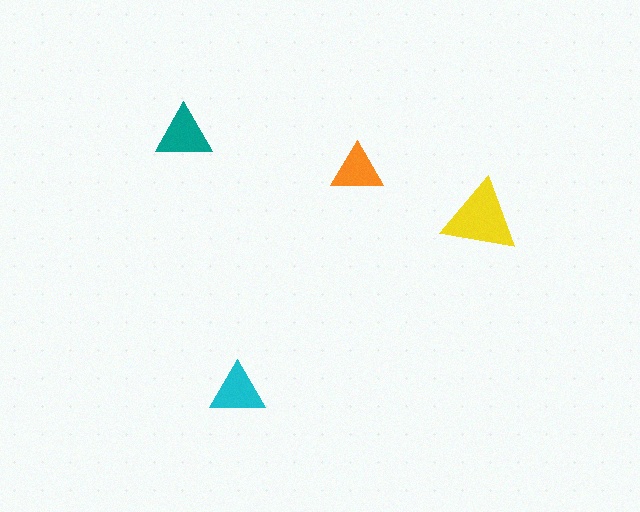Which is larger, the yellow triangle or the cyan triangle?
The yellow one.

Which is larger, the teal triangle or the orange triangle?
The teal one.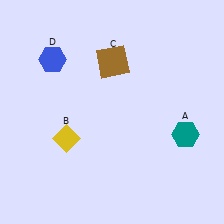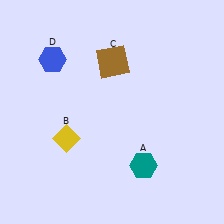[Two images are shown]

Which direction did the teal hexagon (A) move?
The teal hexagon (A) moved left.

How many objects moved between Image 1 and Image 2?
1 object moved between the two images.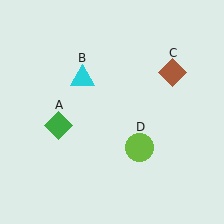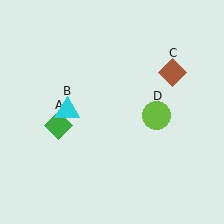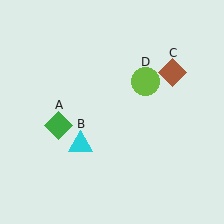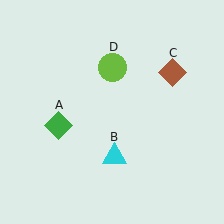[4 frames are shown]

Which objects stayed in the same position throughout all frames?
Green diamond (object A) and brown diamond (object C) remained stationary.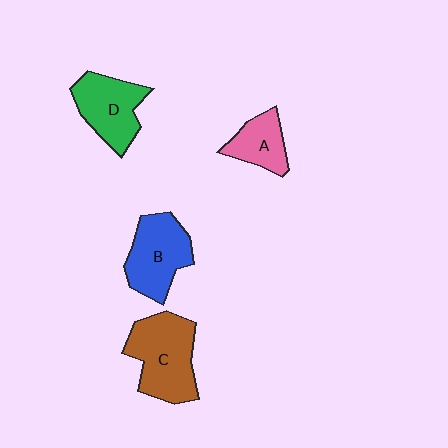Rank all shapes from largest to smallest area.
From largest to smallest: C (brown), B (blue), D (green), A (pink).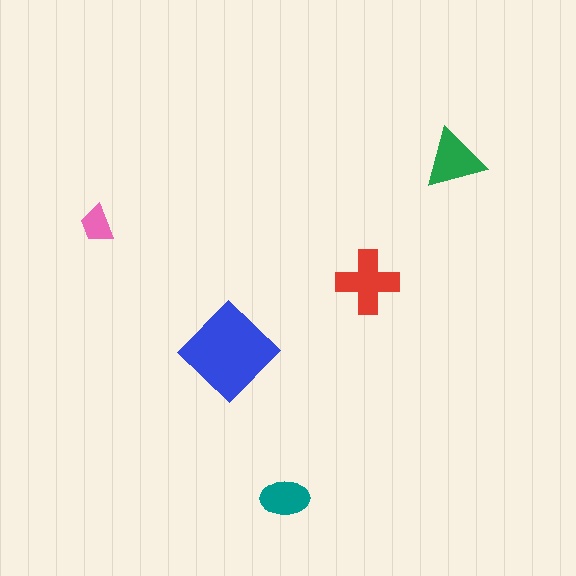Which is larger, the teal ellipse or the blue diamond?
The blue diamond.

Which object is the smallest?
The pink trapezoid.